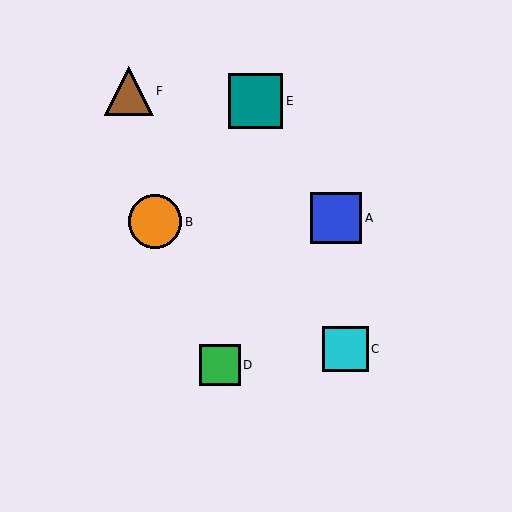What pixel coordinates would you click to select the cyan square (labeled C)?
Click at (346, 349) to select the cyan square C.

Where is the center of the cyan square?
The center of the cyan square is at (346, 349).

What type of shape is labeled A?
Shape A is a blue square.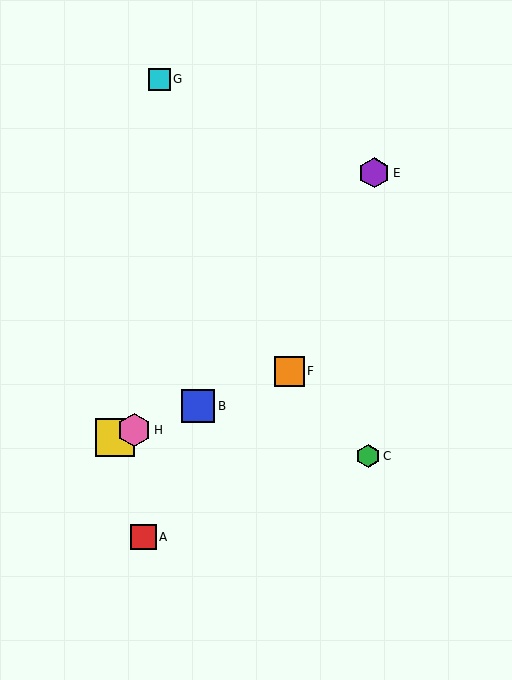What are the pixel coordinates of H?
Object H is at (134, 430).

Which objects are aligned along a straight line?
Objects B, D, F, H are aligned along a straight line.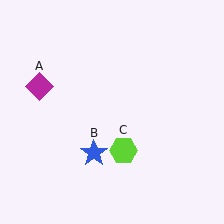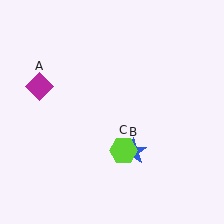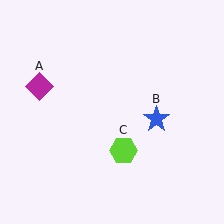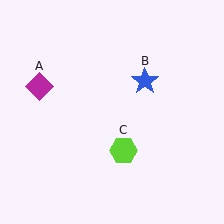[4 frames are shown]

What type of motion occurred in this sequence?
The blue star (object B) rotated counterclockwise around the center of the scene.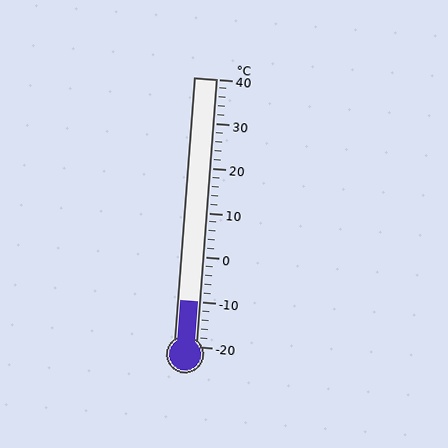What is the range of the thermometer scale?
The thermometer scale ranges from -20°C to 40°C.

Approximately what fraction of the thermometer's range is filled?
The thermometer is filled to approximately 15% of its range.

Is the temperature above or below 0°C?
The temperature is below 0°C.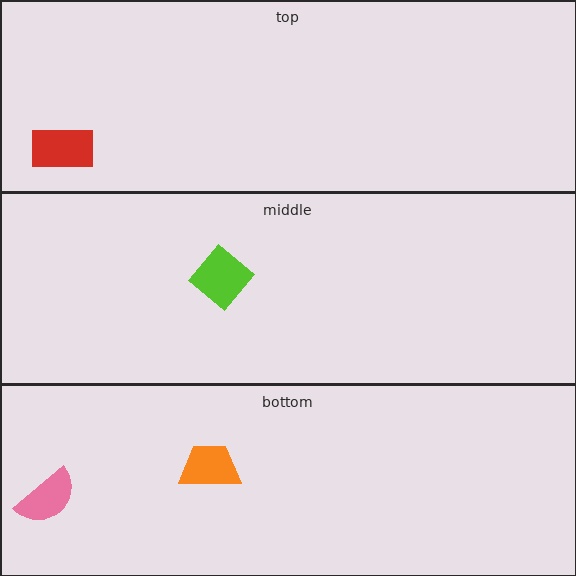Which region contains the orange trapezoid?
The bottom region.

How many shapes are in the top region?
1.